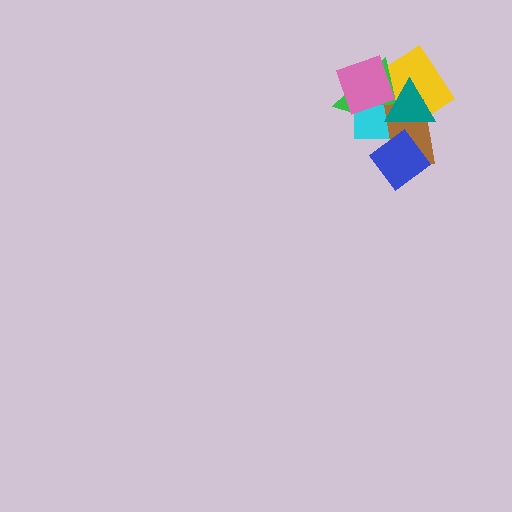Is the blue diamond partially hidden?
Yes, it is partially covered by another shape.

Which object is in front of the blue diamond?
The teal triangle is in front of the blue diamond.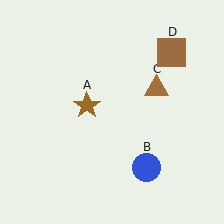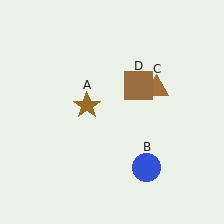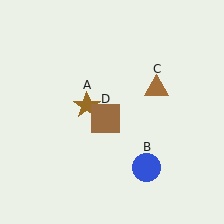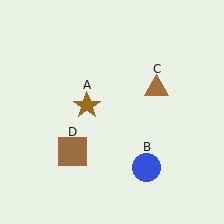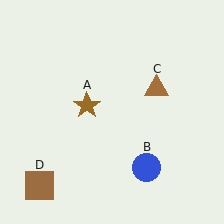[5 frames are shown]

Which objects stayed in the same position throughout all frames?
Brown star (object A) and blue circle (object B) and brown triangle (object C) remained stationary.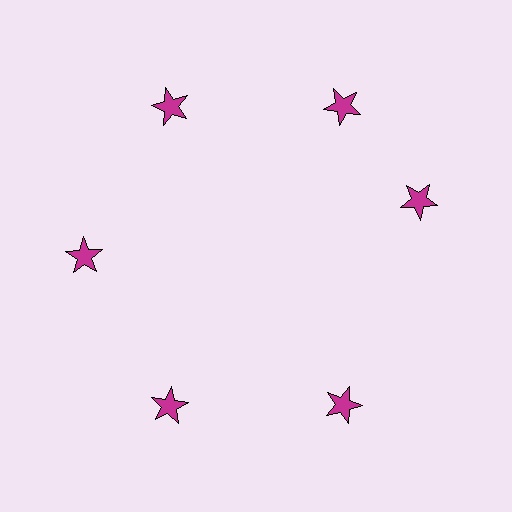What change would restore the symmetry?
The symmetry would be restored by rotating it back into even spacing with its neighbors so that all 6 stars sit at equal angles and equal distance from the center.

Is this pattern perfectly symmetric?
No. The 6 magenta stars are arranged in a ring, but one element near the 3 o'clock position is rotated out of alignment along the ring, breaking the 6-fold rotational symmetry.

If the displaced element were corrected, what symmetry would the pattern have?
It would have 6-fold rotational symmetry — the pattern would map onto itself every 60 degrees.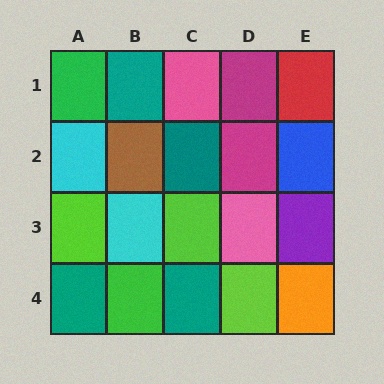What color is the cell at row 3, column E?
Purple.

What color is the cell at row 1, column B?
Teal.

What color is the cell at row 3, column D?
Pink.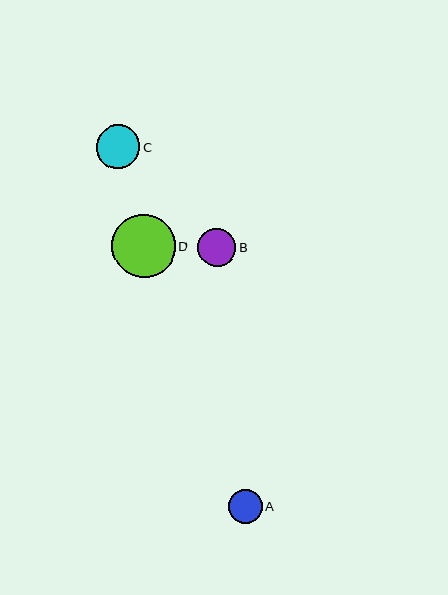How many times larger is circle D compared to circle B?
Circle D is approximately 1.7 times the size of circle B.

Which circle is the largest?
Circle D is the largest with a size of approximately 64 pixels.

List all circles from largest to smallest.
From largest to smallest: D, C, B, A.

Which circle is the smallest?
Circle A is the smallest with a size of approximately 34 pixels.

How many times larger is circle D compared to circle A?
Circle D is approximately 1.9 times the size of circle A.